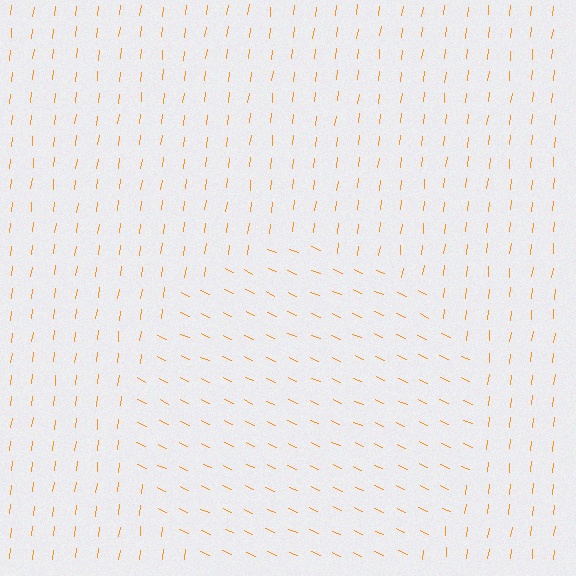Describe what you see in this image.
The image is filled with small orange line segments. A circle region in the image has lines oriented differently from the surrounding lines, creating a visible texture boundary.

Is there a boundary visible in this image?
Yes, there is a texture boundary formed by a change in line orientation.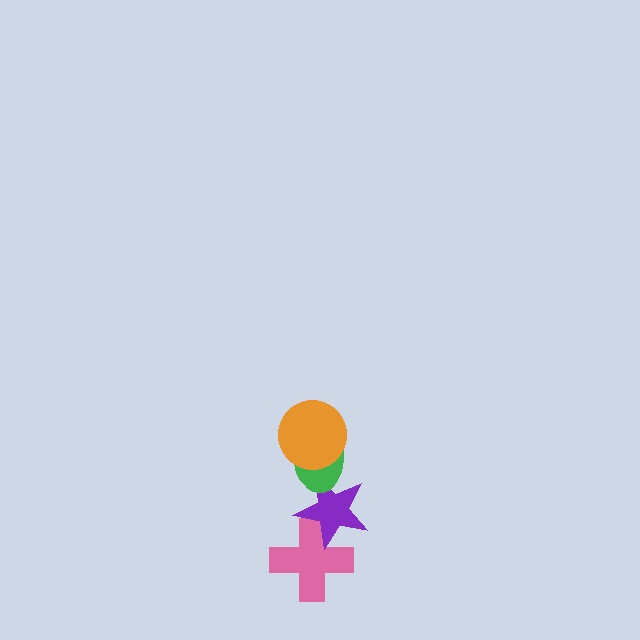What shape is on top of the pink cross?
The purple star is on top of the pink cross.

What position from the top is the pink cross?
The pink cross is 4th from the top.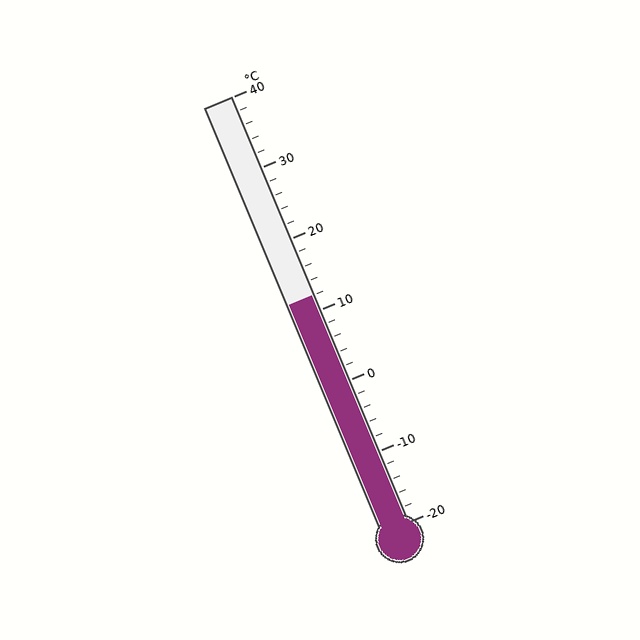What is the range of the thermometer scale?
The thermometer scale ranges from -20°C to 40°C.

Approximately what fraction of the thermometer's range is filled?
The thermometer is filled to approximately 55% of its range.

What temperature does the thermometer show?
The thermometer shows approximately 12°C.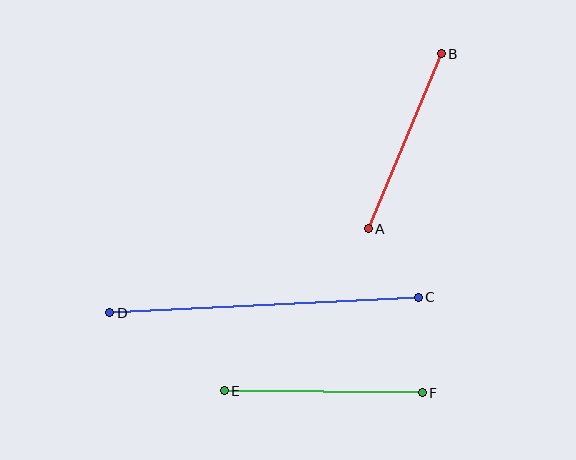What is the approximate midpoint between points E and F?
The midpoint is at approximately (323, 392) pixels.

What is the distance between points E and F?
The distance is approximately 198 pixels.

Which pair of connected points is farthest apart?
Points C and D are farthest apart.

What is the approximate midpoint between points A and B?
The midpoint is at approximately (405, 141) pixels.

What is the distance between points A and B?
The distance is approximately 189 pixels.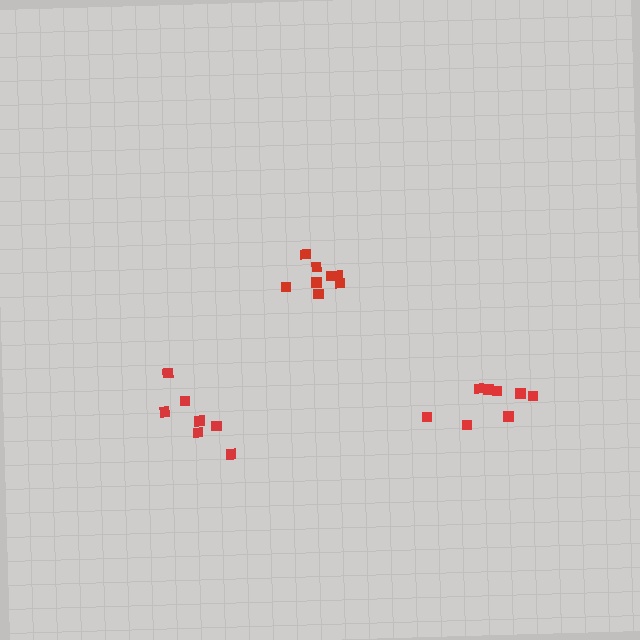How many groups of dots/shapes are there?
There are 3 groups.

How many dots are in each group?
Group 1: 8 dots, Group 2: 8 dots, Group 3: 7 dots (23 total).